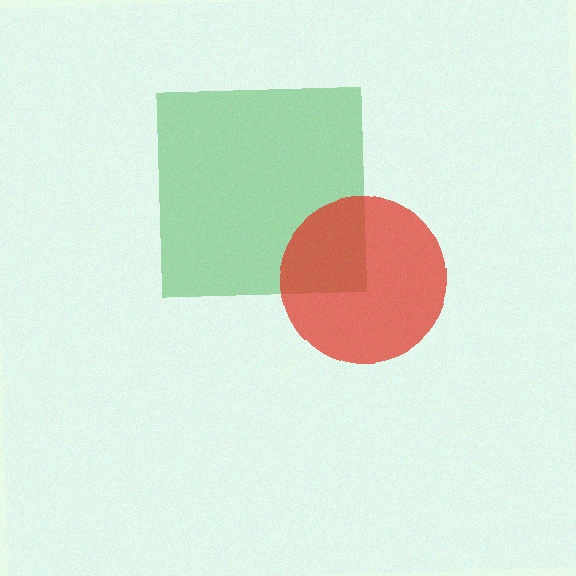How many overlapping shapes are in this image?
There are 2 overlapping shapes in the image.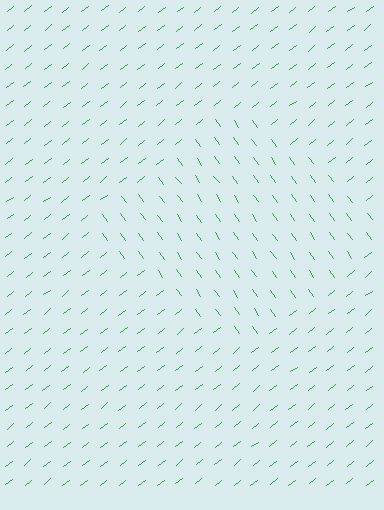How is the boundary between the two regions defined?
The boundary is defined purely by a change in line orientation (approximately 87 degrees difference). All lines are the same color and thickness.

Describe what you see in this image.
The image is filled with small green line segments. A diamond region in the image has lines oriented differently from the surrounding lines, creating a visible texture boundary.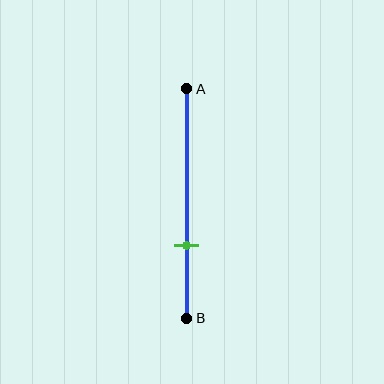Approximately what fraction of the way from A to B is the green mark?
The green mark is approximately 70% of the way from A to B.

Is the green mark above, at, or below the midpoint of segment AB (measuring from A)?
The green mark is below the midpoint of segment AB.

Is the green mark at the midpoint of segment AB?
No, the mark is at about 70% from A, not at the 50% midpoint.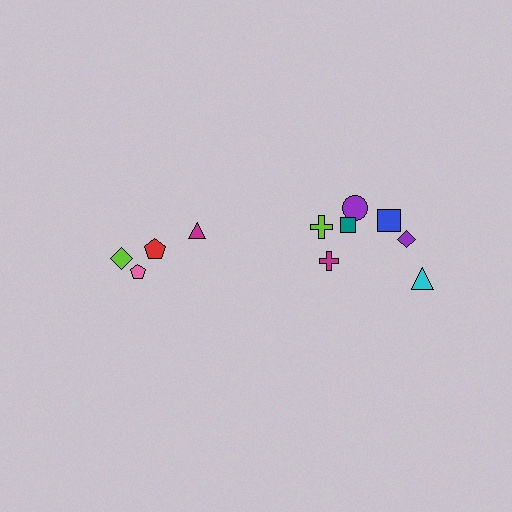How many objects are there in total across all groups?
There are 11 objects.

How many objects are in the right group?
There are 7 objects.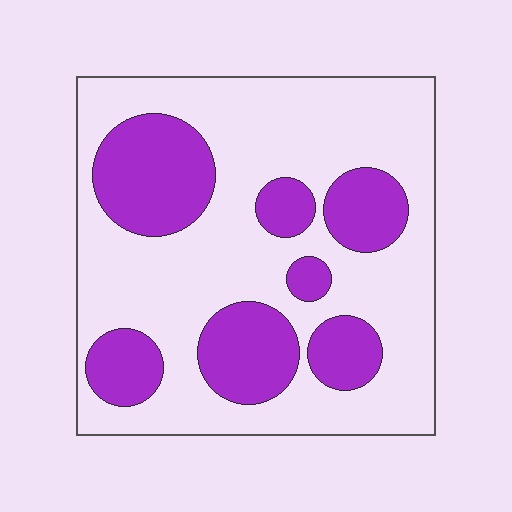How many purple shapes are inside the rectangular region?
7.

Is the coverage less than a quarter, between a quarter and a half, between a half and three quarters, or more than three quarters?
Between a quarter and a half.